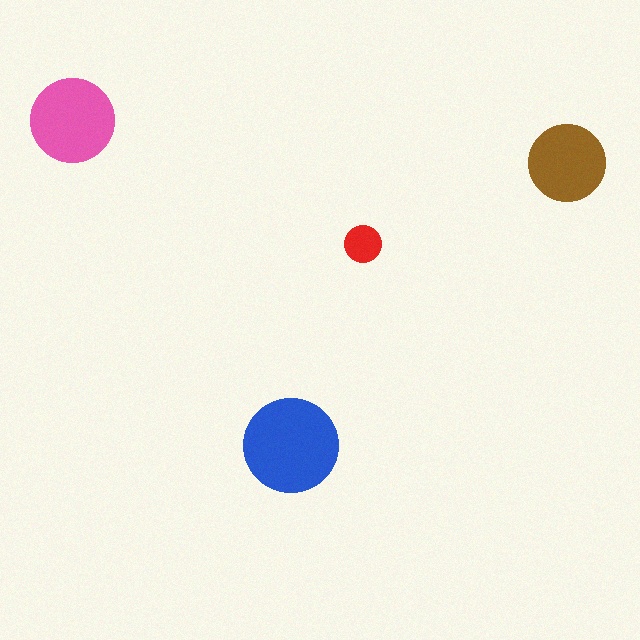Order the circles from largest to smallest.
the blue one, the pink one, the brown one, the red one.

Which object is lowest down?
The blue circle is bottommost.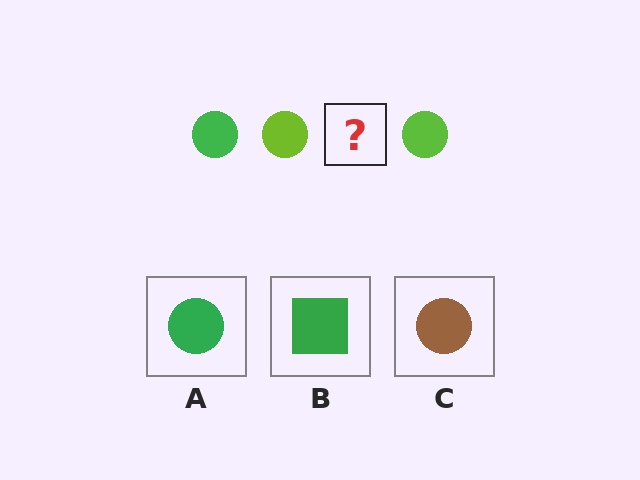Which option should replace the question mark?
Option A.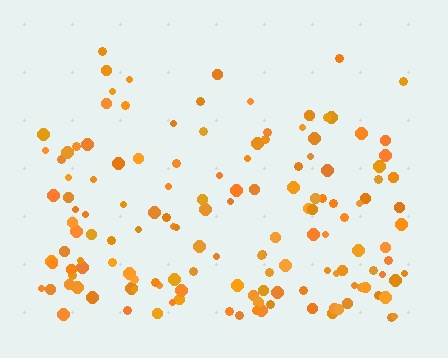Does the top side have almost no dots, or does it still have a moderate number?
Still a moderate number, just noticeably fewer than the bottom.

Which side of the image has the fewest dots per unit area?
The top.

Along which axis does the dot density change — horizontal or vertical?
Vertical.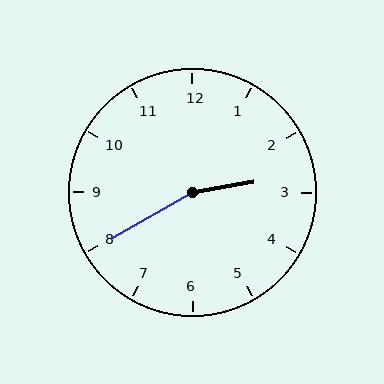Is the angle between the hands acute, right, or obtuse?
It is obtuse.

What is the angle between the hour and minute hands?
Approximately 160 degrees.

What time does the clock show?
2:40.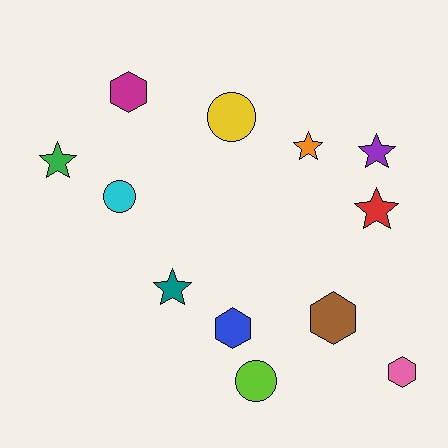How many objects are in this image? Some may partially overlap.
There are 12 objects.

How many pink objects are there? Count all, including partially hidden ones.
There is 1 pink object.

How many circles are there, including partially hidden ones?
There are 3 circles.